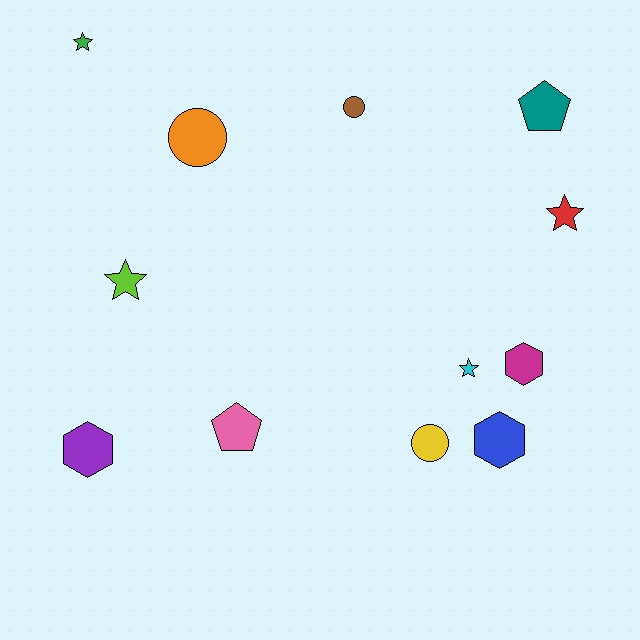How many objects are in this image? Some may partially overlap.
There are 12 objects.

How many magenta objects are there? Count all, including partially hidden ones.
There is 1 magenta object.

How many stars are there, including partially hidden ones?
There are 4 stars.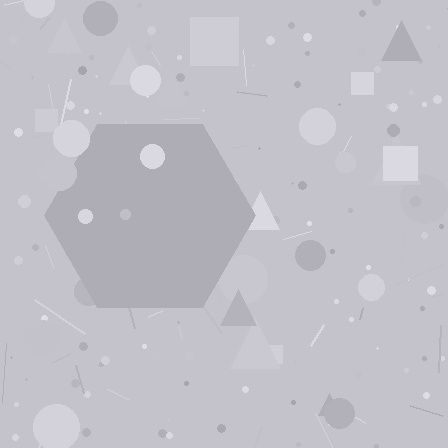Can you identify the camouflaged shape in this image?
The camouflaged shape is a hexagon.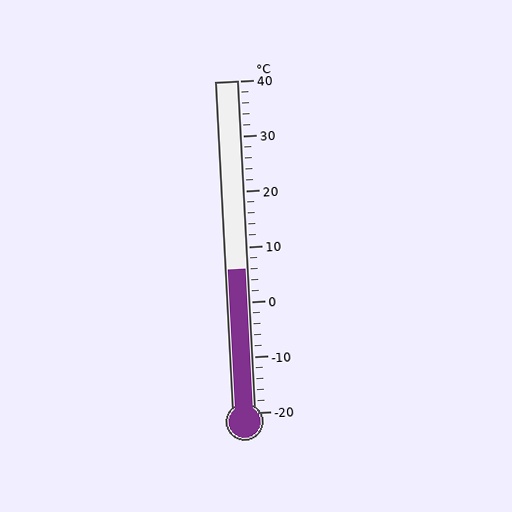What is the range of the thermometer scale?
The thermometer scale ranges from -20°C to 40°C.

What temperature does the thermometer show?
The thermometer shows approximately 6°C.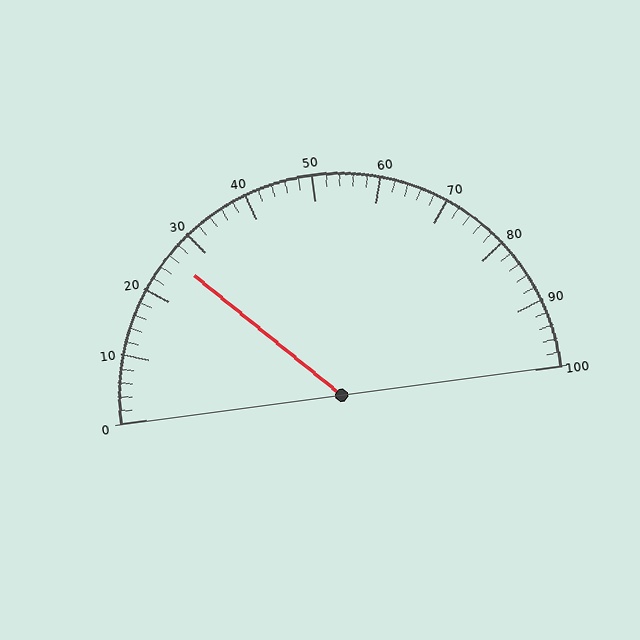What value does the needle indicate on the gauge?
The needle indicates approximately 26.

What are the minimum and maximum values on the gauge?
The gauge ranges from 0 to 100.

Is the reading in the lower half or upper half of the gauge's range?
The reading is in the lower half of the range (0 to 100).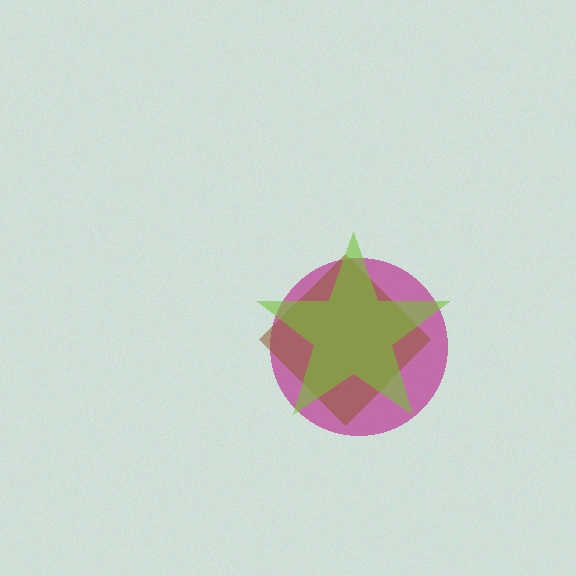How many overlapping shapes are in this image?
There are 3 overlapping shapes in the image.